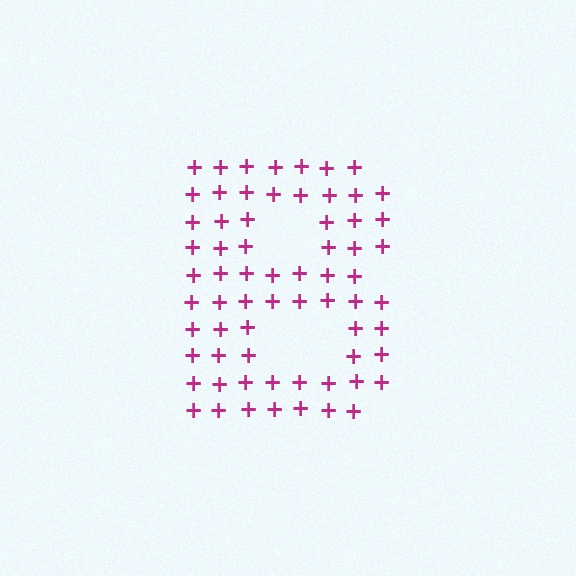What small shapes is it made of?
It is made of small plus signs.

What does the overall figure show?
The overall figure shows the letter B.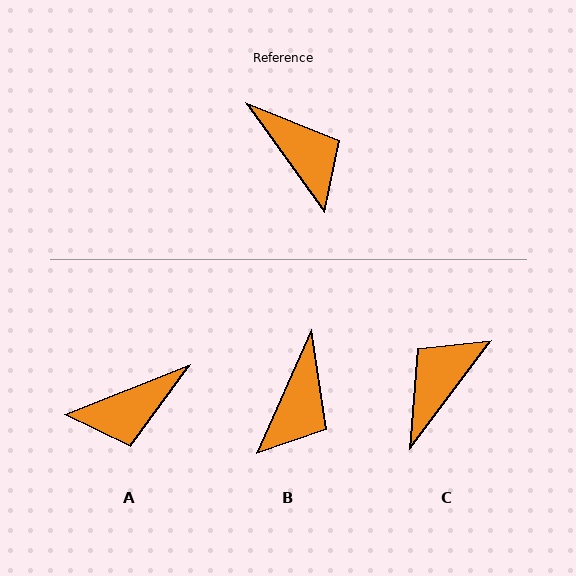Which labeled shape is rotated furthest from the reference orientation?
C, about 107 degrees away.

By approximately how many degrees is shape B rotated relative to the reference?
Approximately 59 degrees clockwise.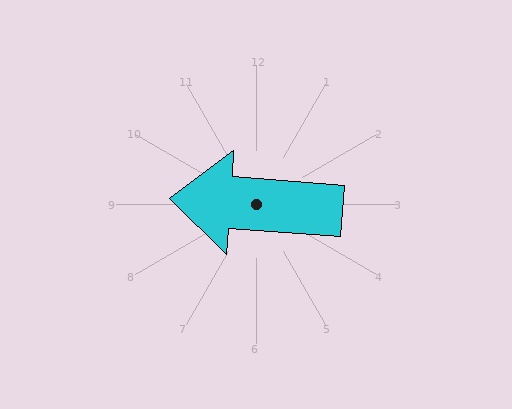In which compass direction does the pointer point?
West.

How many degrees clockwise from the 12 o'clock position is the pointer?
Approximately 274 degrees.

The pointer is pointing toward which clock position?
Roughly 9 o'clock.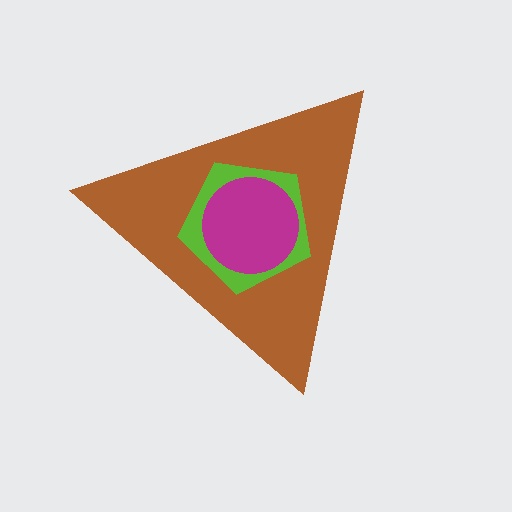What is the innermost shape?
The magenta circle.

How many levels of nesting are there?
3.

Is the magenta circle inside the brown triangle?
Yes.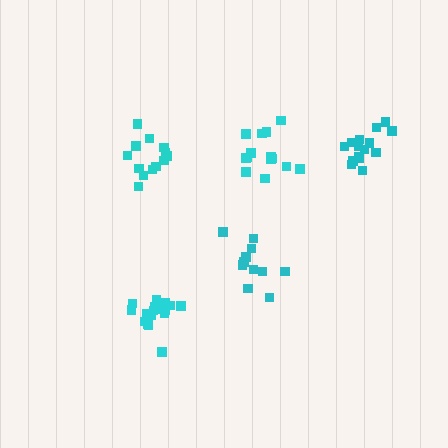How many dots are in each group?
Group 1: 13 dots, Group 2: 17 dots, Group 3: 14 dots, Group 4: 11 dots, Group 5: 15 dots (70 total).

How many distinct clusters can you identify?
There are 5 distinct clusters.